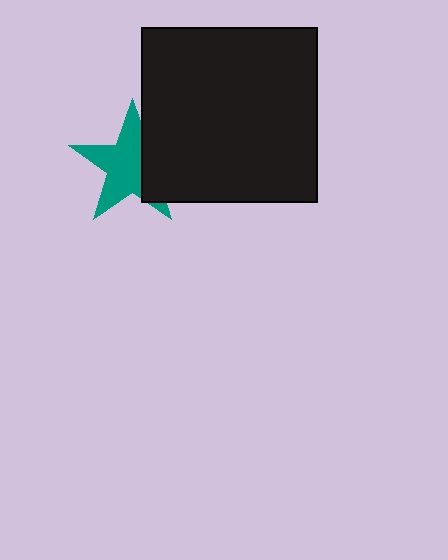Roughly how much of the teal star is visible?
Most of it is visible (roughly 68%).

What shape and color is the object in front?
The object in front is a black square.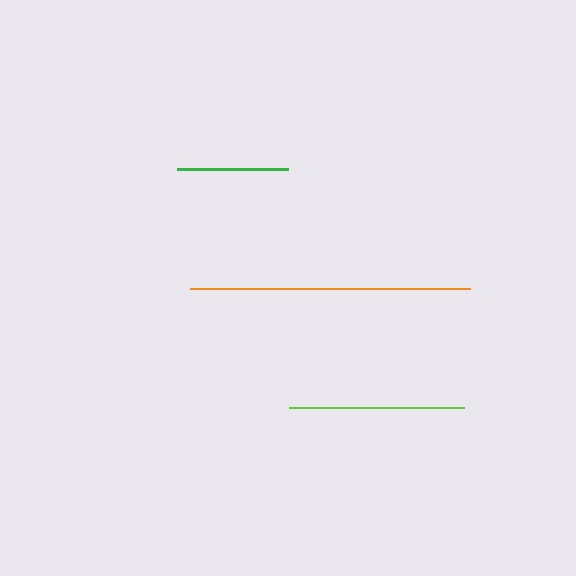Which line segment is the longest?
The orange line is the longest at approximately 280 pixels.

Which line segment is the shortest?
The green line is the shortest at approximately 112 pixels.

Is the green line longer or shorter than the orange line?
The orange line is longer than the green line.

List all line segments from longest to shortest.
From longest to shortest: orange, lime, green.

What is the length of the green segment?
The green segment is approximately 112 pixels long.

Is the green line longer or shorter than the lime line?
The lime line is longer than the green line.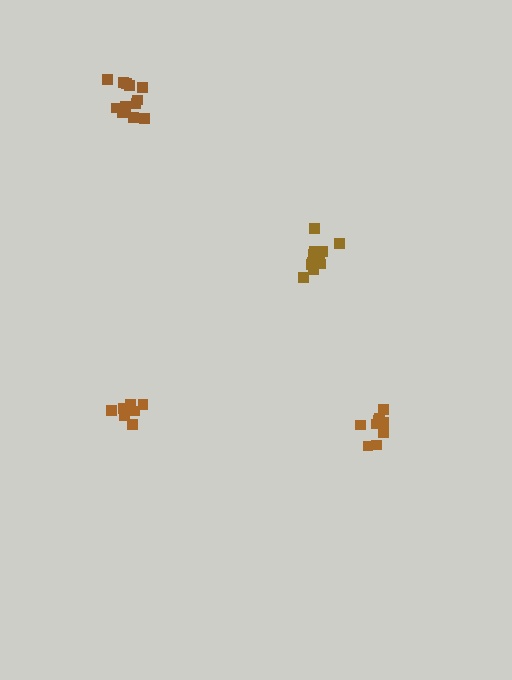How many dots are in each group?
Group 1: 8 dots, Group 2: 9 dots, Group 3: 12 dots, Group 4: 13 dots (42 total).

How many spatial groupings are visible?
There are 4 spatial groupings.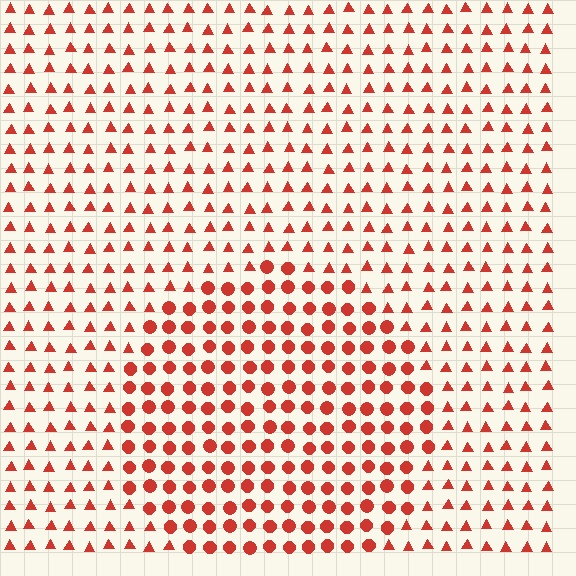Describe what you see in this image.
The image is filled with small red elements arranged in a uniform grid. A circle-shaped region contains circles, while the surrounding area contains triangles. The boundary is defined purely by the change in element shape.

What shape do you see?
I see a circle.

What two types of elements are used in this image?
The image uses circles inside the circle region and triangles outside it.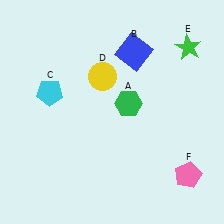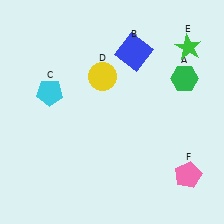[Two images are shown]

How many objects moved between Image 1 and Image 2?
1 object moved between the two images.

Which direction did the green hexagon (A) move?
The green hexagon (A) moved right.